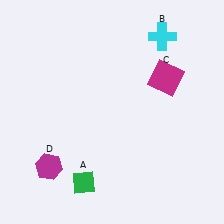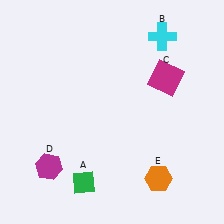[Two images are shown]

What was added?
An orange hexagon (E) was added in Image 2.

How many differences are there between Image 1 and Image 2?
There is 1 difference between the two images.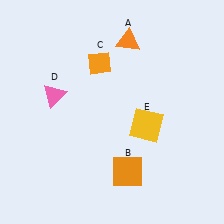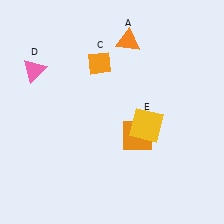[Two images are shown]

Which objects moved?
The objects that moved are: the orange square (B), the pink triangle (D).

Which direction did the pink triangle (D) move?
The pink triangle (D) moved up.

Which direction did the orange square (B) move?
The orange square (B) moved up.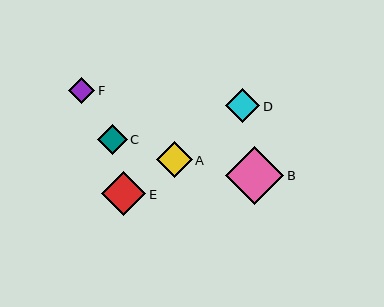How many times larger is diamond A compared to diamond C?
Diamond A is approximately 1.2 times the size of diamond C.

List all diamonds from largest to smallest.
From largest to smallest: B, E, A, D, C, F.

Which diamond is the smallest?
Diamond F is the smallest with a size of approximately 26 pixels.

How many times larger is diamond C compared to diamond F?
Diamond C is approximately 1.2 times the size of diamond F.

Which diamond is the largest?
Diamond B is the largest with a size of approximately 59 pixels.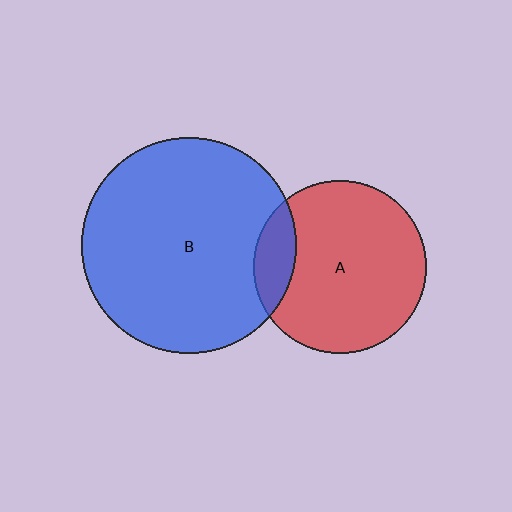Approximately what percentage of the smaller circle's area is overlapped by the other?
Approximately 15%.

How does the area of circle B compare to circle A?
Approximately 1.5 times.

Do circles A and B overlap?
Yes.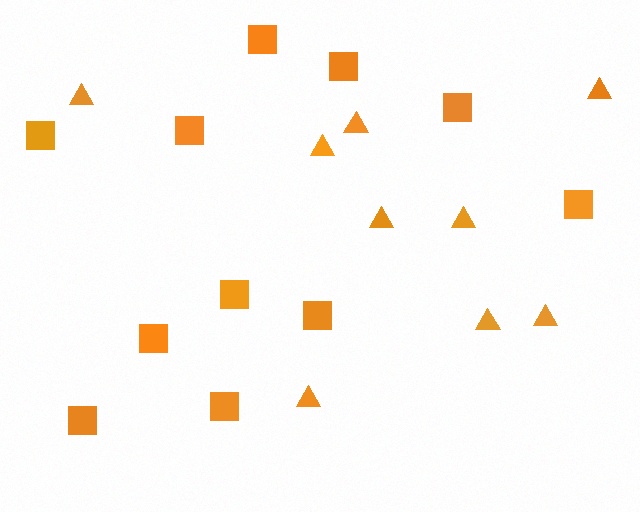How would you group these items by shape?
There are 2 groups: one group of squares (11) and one group of triangles (9).